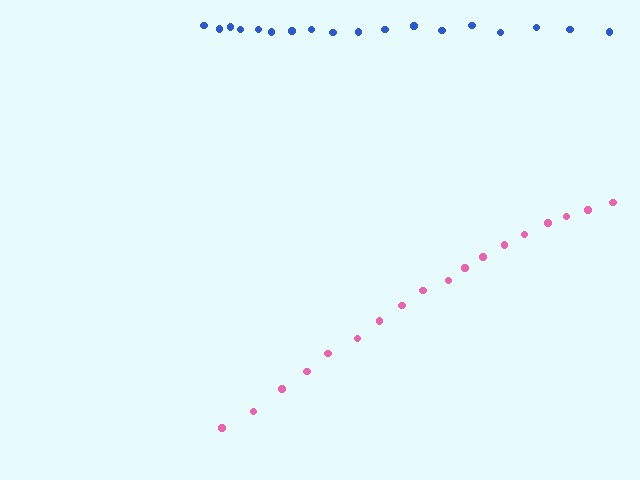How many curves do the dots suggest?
There are 2 distinct paths.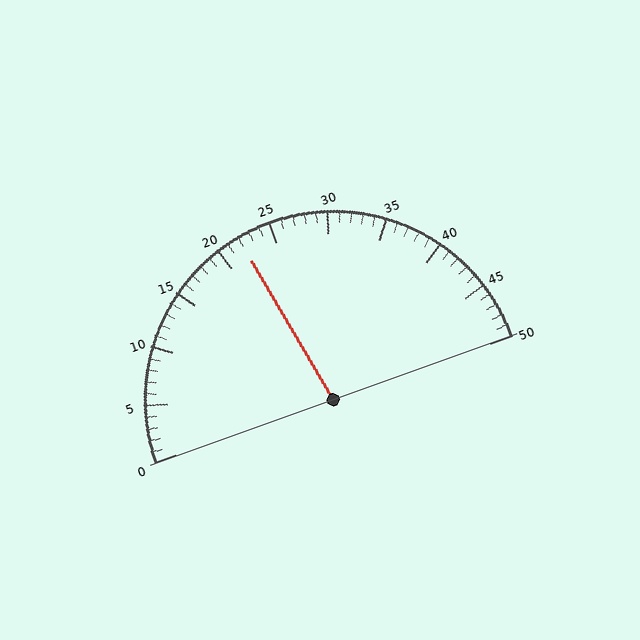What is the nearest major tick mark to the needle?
The nearest major tick mark is 20.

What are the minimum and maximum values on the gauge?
The gauge ranges from 0 to 50.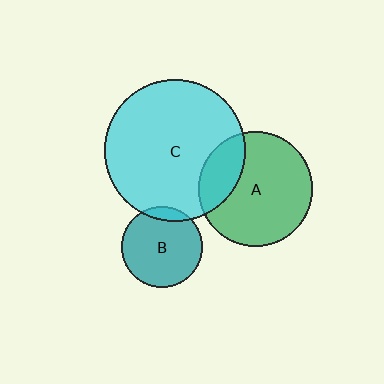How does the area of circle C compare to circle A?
Approximately 1.5 times.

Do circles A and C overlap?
Yes.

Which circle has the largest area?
Circle C (cyan).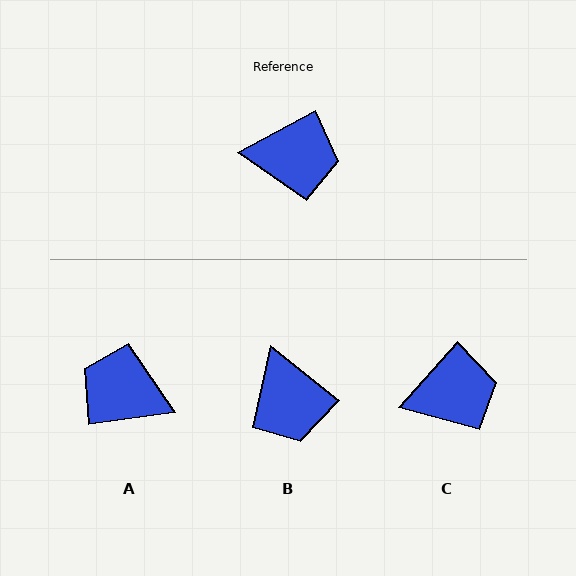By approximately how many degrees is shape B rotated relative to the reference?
Approximately 67 degrees clockwise.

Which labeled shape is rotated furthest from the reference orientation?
A, about 159 degrees away.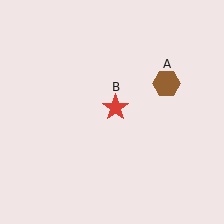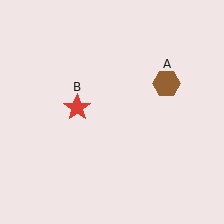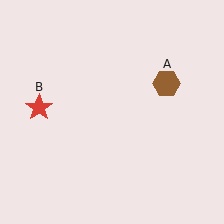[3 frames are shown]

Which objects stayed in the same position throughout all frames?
Brown hexagon (object A) remained stationary.